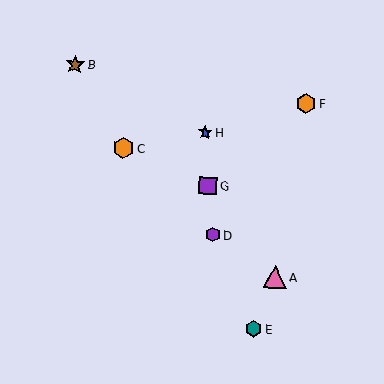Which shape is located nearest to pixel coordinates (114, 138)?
The orange hexagon (labeled C) at (123, 148) is nearest to that location.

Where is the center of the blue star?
The center of the blue star is at (205, 133).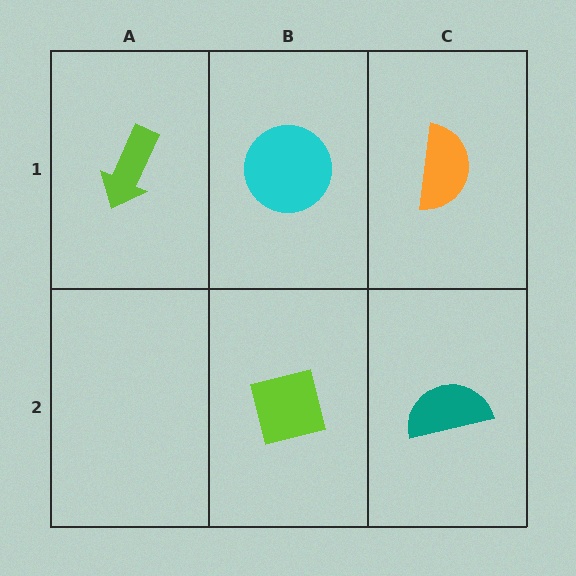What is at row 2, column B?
A lime square.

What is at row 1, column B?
A cyan circle.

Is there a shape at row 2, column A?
No, that cell is empty.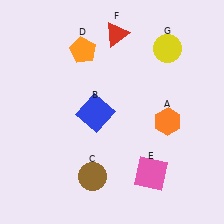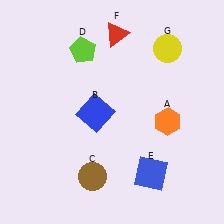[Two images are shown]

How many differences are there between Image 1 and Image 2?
There are 2 differences between the two images.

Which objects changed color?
D changed from orange to lime. E changed from pink to blue.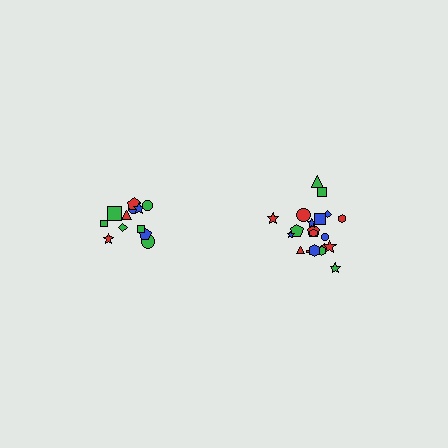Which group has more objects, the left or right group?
The right group.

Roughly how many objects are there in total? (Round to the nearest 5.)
Roughly 35 objects in total.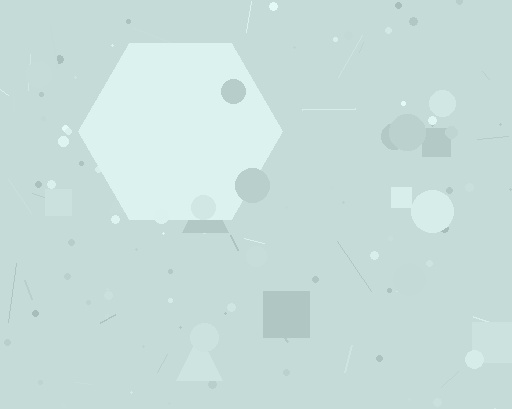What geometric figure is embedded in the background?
A hexagon is embedded in the background.